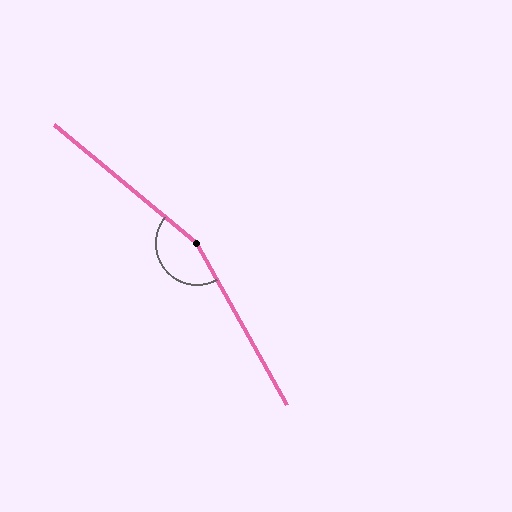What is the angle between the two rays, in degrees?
Approximately 159 degrees.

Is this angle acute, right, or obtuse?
It is obtuse.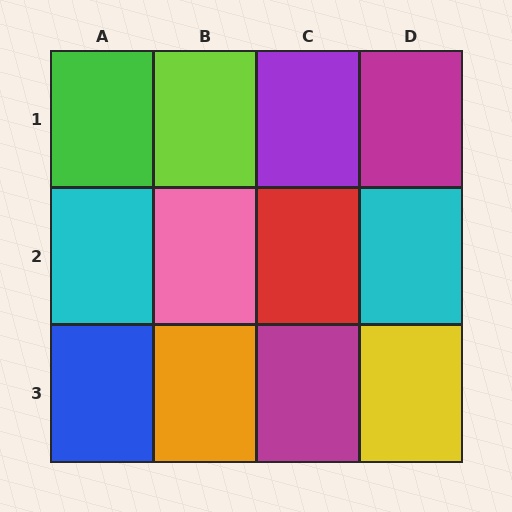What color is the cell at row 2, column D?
Cyan.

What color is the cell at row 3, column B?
Orange.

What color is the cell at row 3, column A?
Blue.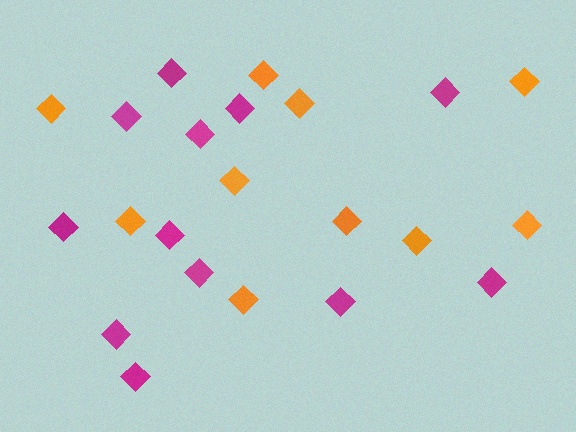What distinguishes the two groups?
There are 2 groups: one group of orange diamonds (10) and one group of magenta diamonds (12).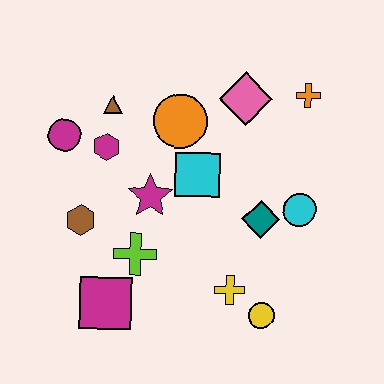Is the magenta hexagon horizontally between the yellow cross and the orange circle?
No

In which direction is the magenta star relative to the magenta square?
The magenta star is above the magenta square.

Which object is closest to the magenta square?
The lime cross is closest to the magenta square.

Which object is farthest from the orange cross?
The magenta square is farthest from the orange cross.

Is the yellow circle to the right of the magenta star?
Yes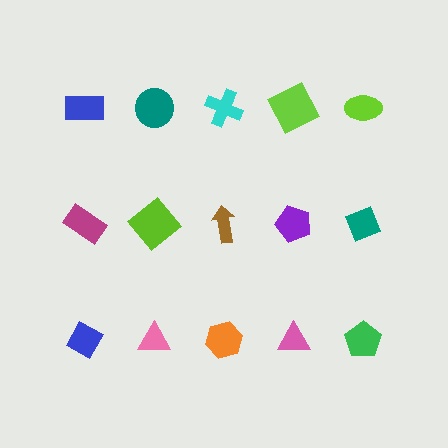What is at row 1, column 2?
A teal circle.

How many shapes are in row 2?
5 shapes.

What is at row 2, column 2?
A lime diamond.